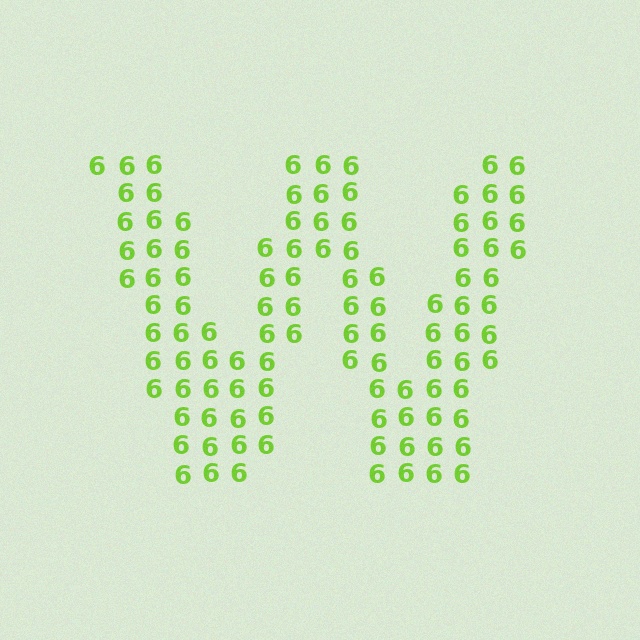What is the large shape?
The large shape is the letter W.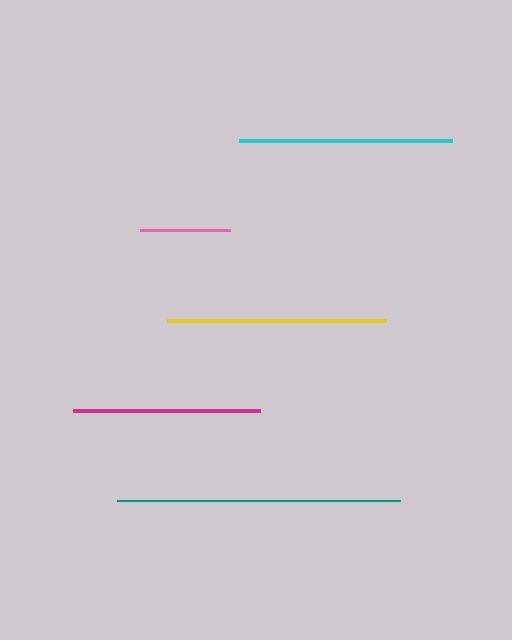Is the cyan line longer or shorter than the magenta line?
The cyan line is longer than the magenta line.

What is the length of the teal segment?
The teal segment is approximately 283 pixels long.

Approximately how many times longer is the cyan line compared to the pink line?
The cyan line is approximately 2.4 times the length of the pink line.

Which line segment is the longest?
The teal line is the longest at approximately 283 pixels.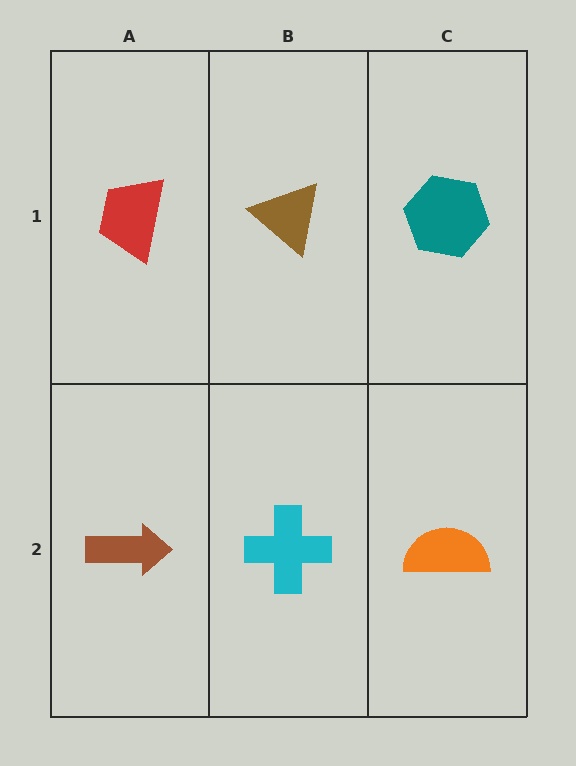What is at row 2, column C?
An orange semicircle.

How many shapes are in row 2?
3 shapes.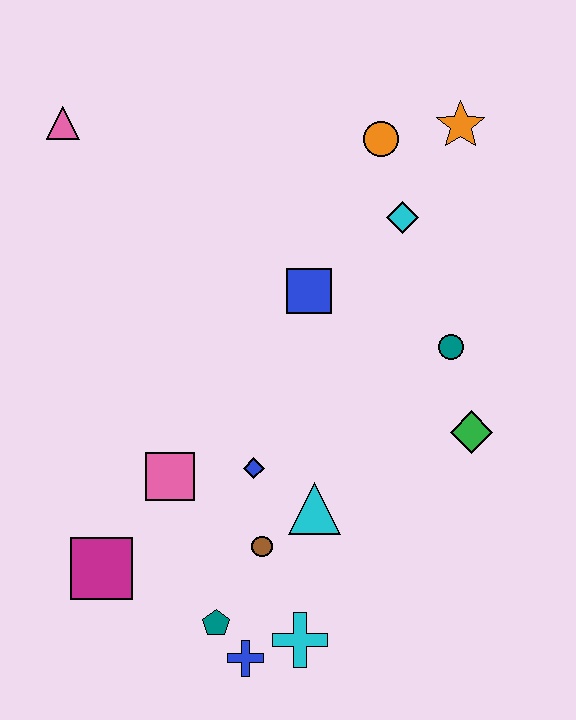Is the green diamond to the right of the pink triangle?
Yes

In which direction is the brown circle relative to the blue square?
The brown circle is below the blue square.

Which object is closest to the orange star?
The orange circle is closest to the orange star.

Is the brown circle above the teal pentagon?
Yes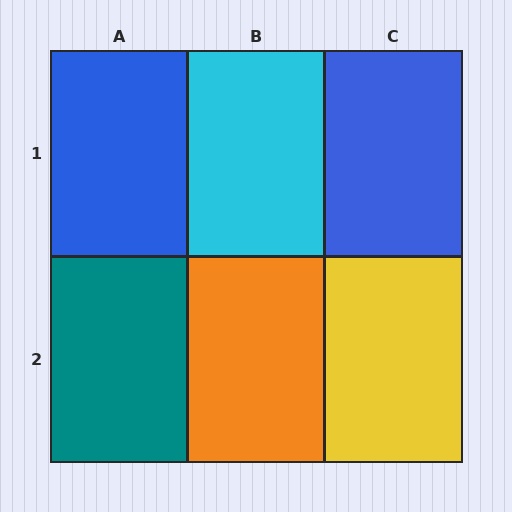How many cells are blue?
2 cells are blue.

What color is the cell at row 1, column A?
Blue.